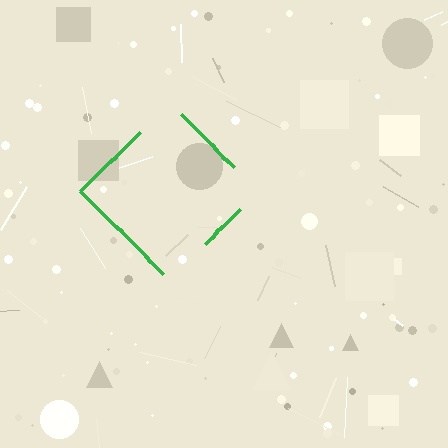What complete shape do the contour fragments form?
The contour fragments form a diamond.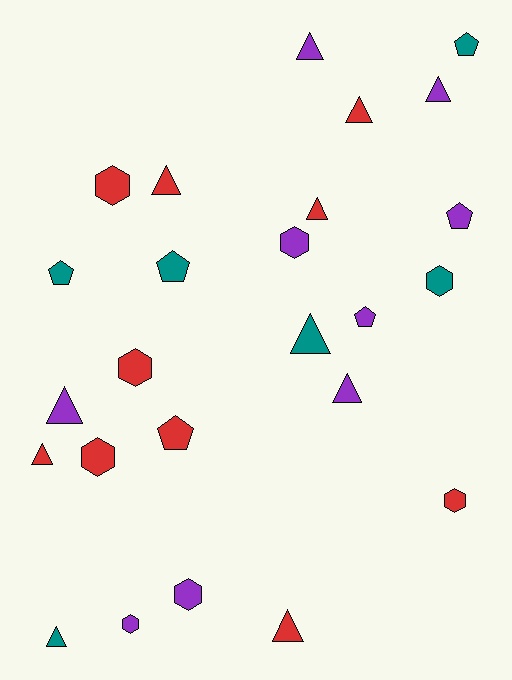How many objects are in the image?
There are 25 objects.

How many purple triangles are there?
There are 4 purple triangles.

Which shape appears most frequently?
Triangle, with 11 objects.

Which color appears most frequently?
Red, with 10 objects.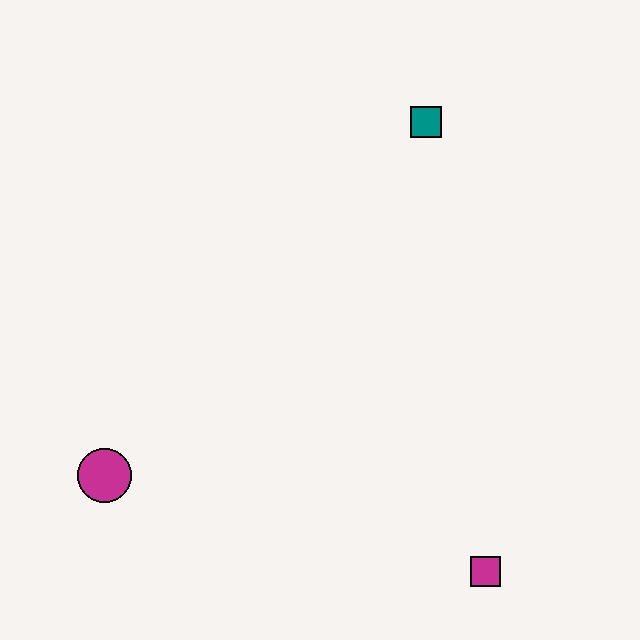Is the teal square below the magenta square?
No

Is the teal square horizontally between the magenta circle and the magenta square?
Yes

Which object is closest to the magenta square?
The magenta circle is closest to the magenta square.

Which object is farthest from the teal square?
The magenta circle is farthest from the teal square.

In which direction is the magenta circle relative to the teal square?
The magenta circle is below the teal square.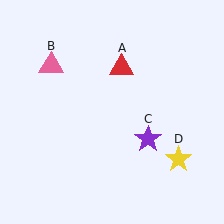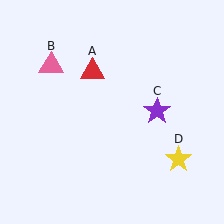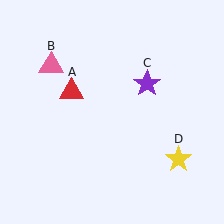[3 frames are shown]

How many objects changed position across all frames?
2 objects changed position: red triangle (object A), purple star (object C).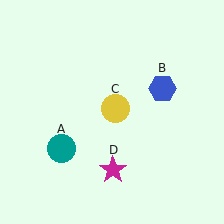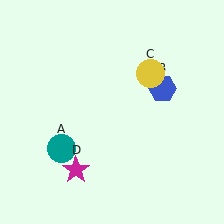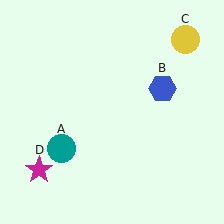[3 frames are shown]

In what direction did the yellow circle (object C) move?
The yellow circle (object C) moved up and to the right.